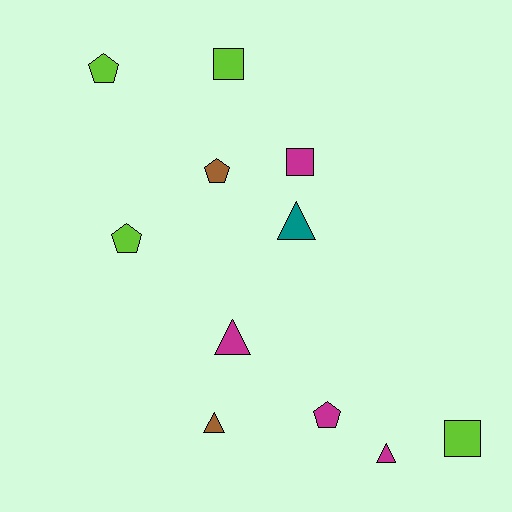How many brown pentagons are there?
There is 1 brown pentagon.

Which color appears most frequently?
Magenta, with 4 objects.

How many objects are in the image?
There are 11 objects.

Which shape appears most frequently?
Triangle, with 4 objects.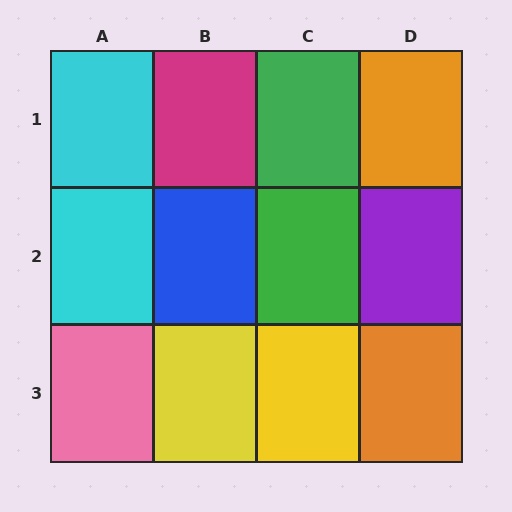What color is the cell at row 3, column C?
Yellow.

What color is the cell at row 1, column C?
Green.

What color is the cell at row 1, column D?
Orange.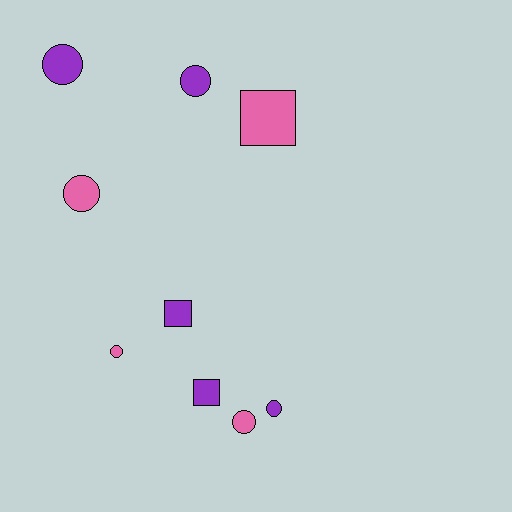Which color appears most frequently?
Purple, with 5 objects.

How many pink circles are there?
There are 3 pink circles.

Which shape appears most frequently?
Circle, with 6 objects.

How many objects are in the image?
There are 9 objects.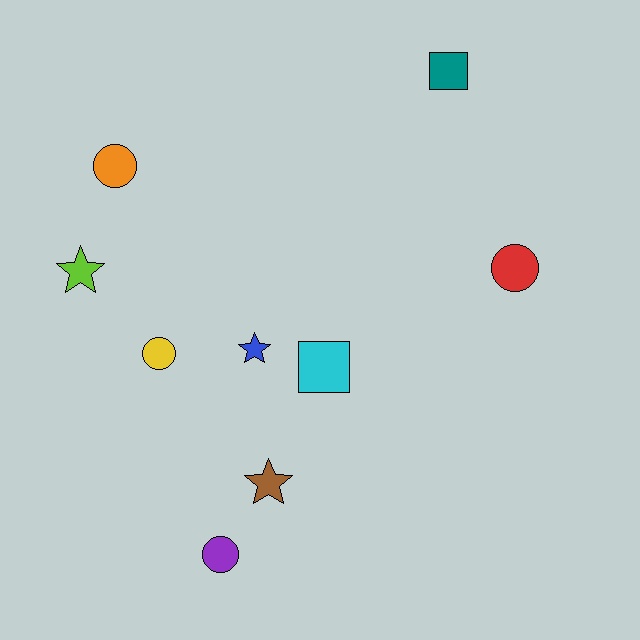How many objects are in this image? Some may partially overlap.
There are 9 objects.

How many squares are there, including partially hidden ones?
There are 2 squares.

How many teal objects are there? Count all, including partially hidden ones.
There is 1 teal object.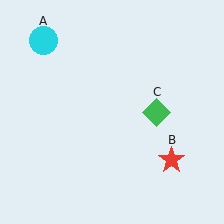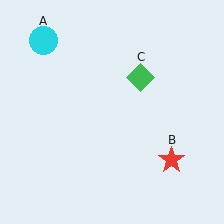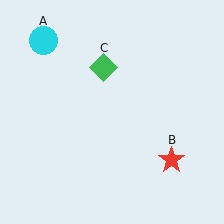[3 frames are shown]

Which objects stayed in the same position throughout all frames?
Cyan circle (object A) and red star (object B) remained stationary.